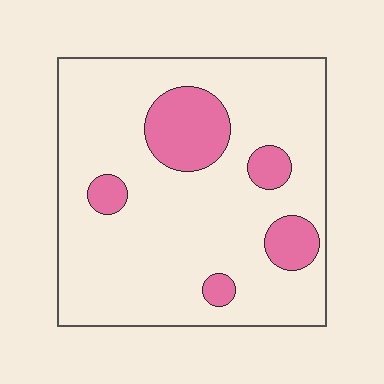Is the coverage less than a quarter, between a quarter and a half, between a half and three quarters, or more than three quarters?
Less than a quarter.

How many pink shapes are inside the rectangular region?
5.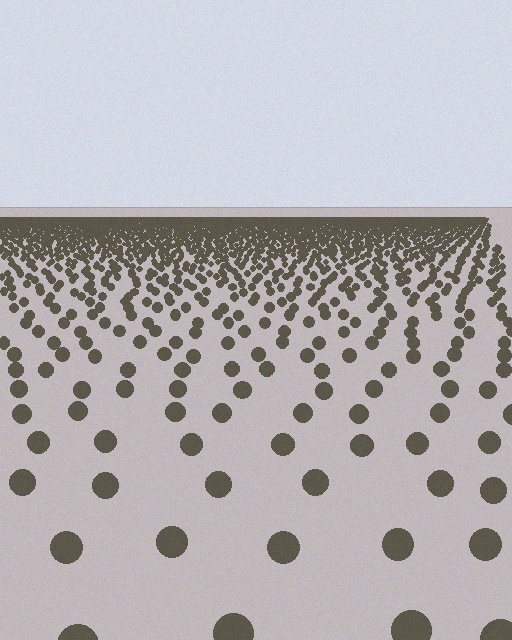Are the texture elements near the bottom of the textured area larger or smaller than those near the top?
Larger. Near the bottom, elements are closer to the viewer and appear at a bigger on-screen size.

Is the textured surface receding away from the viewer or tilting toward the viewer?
The surface is receding away from the viewer. Texture elements get smaller and denser toward the top.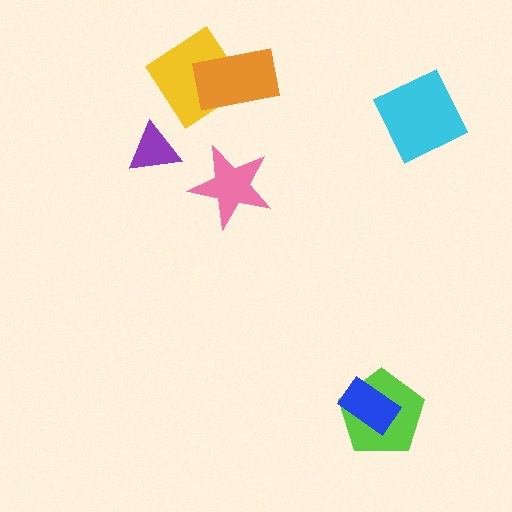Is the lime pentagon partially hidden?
Yes, it is partially covered by another shape.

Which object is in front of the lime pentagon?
The blue rectangle is in front of the lime pentagon.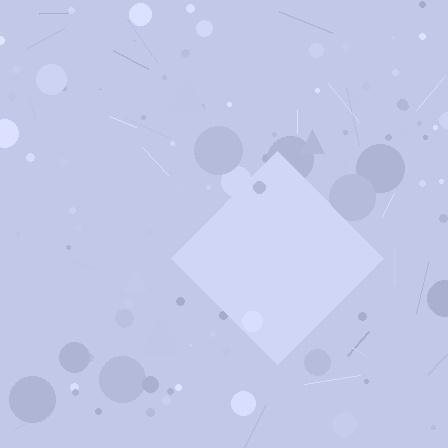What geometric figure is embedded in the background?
A diamond is embedded in the background.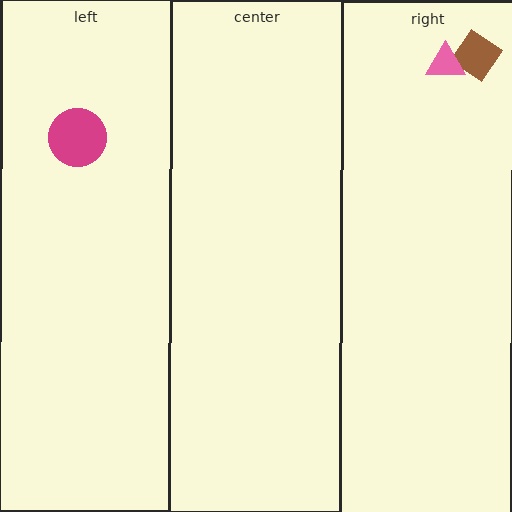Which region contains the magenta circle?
The left region.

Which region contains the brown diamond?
The right region.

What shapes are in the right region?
The brown diamond, the pink triangle.